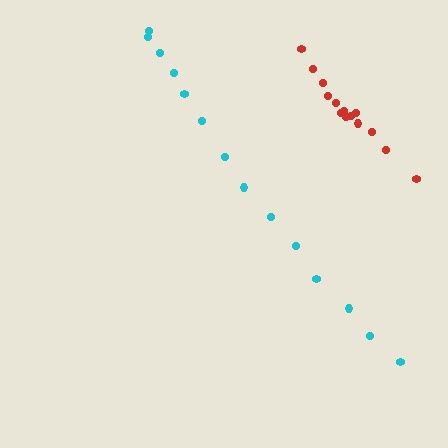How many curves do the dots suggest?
There are 2 distinct paths.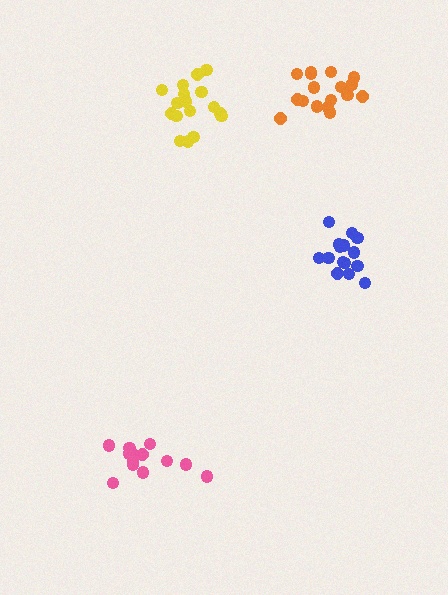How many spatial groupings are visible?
There are 4 spatial groupings.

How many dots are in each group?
Group 1: 17 dots, Group 2: 13 dots, Group 3: 17 dots, Group 4: 15 dots (62 total).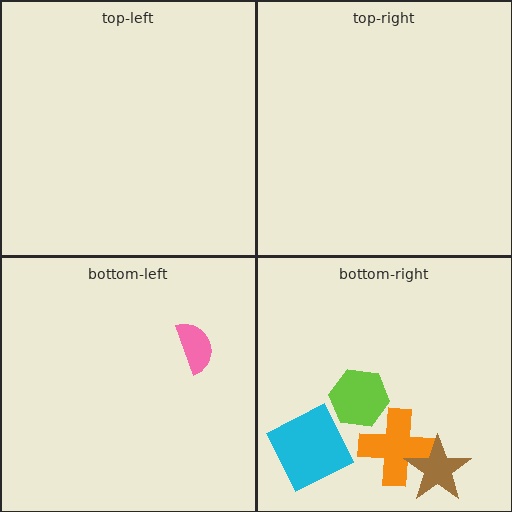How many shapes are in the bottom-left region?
1.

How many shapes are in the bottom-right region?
4.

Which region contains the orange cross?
The bottom-right region.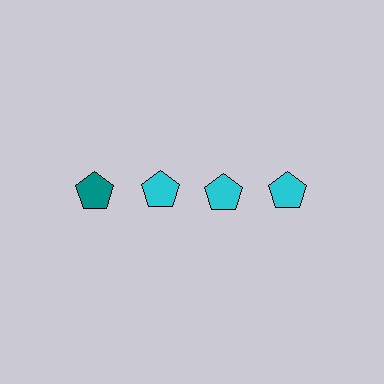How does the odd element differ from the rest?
It has a different color: teal instead of cyan.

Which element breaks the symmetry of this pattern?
The teal pentagon in the top row, leftmost column breaks the symmetry. All other shapes are cyan pentagons.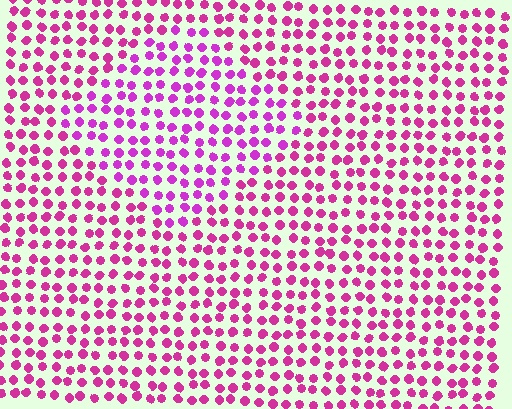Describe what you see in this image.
The image is filled with small magenta elements in a uniform arrangement. A diamond-shaped region is visible where the elements are tinted to a slightly different hue, forming a subtle color boundary.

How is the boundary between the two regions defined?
The boundary is defined purely by a slight shift in hue (about 21 degrees). Spacing, size, and orientation are identical on both sides.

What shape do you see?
I see a diamond.